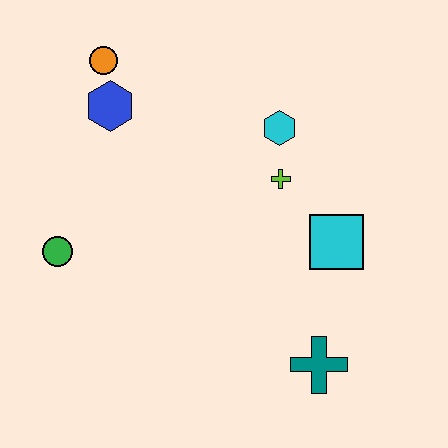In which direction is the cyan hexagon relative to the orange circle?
The cyan hexagon is to the right of the orange circle.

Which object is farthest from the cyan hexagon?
The green circle is farthest from the cyan hexagon.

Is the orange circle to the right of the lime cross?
No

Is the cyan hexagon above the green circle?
Yes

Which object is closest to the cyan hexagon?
The lime cross is closest to the cyan hexagon.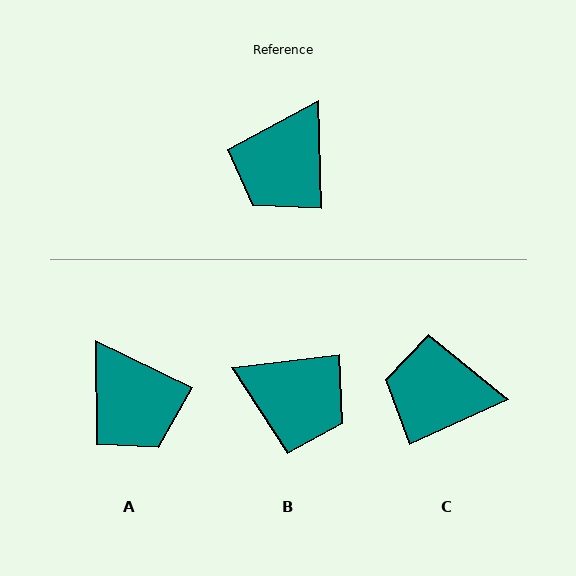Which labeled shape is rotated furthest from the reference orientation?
B, about 95 degrees away.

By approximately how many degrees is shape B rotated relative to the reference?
Approximately 95 degrees counter-clockwise.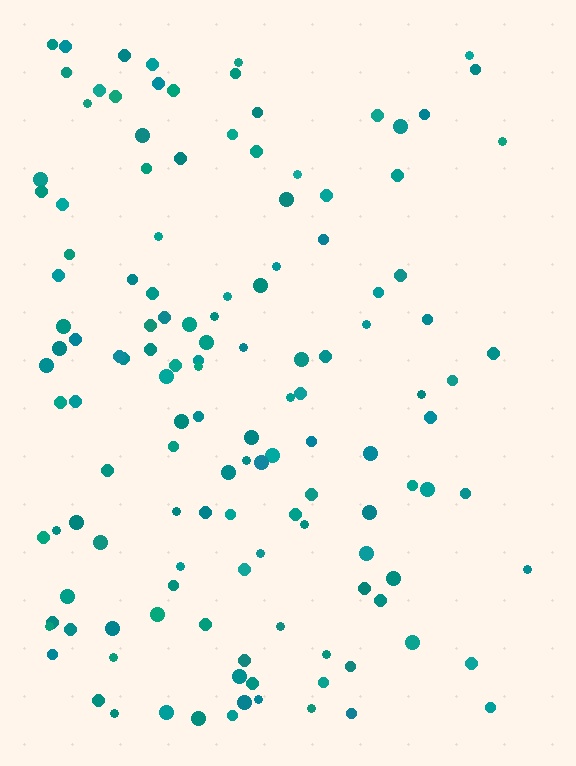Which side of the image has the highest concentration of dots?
The left.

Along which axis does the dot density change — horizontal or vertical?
Horizontal.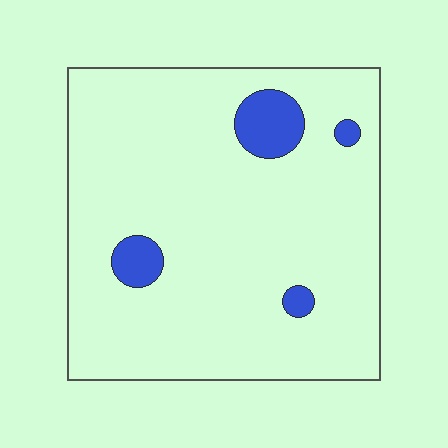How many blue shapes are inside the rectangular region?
4.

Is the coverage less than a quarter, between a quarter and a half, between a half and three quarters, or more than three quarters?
Less than a quarter.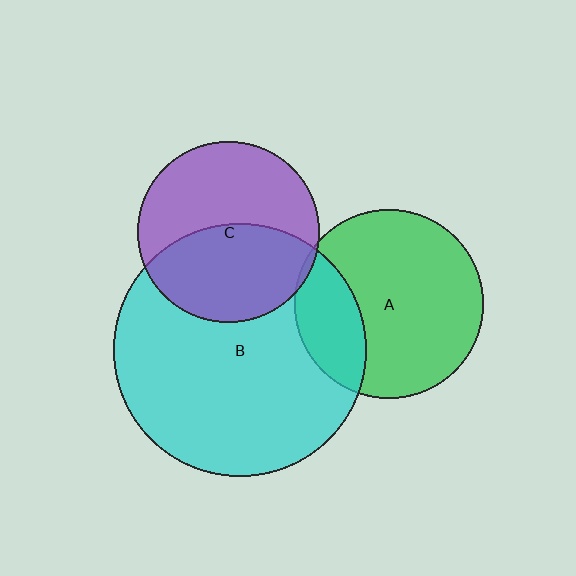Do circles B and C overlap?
Yes.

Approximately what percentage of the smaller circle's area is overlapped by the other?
Approximately 45%.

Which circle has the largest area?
Circle B (cyan).